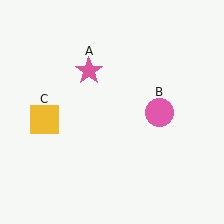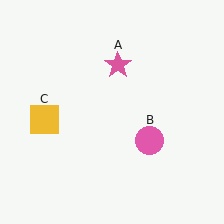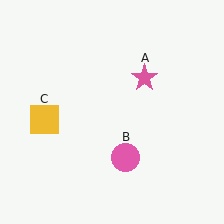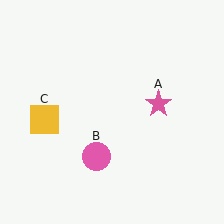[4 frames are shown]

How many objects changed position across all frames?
2 objects changed position: pink star (object A), pink circle (object B).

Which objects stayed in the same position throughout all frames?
Yellow square (object C) remained stationary.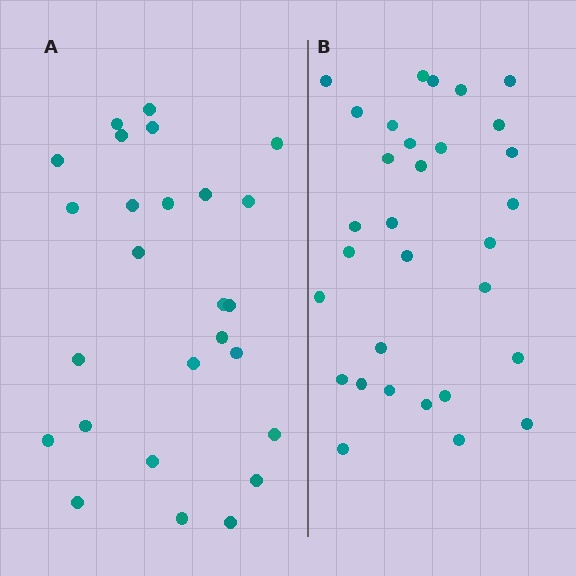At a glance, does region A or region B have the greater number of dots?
Region B (the right region) has more dots.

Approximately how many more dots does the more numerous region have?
Region B has about 5 more dots than region A.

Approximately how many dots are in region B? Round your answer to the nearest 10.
About 30 dots. (The exact count is 31, which rounds to 30.)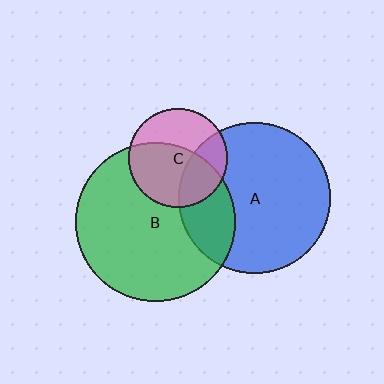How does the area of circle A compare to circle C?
Approximately 2.3 times.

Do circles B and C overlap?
Yes.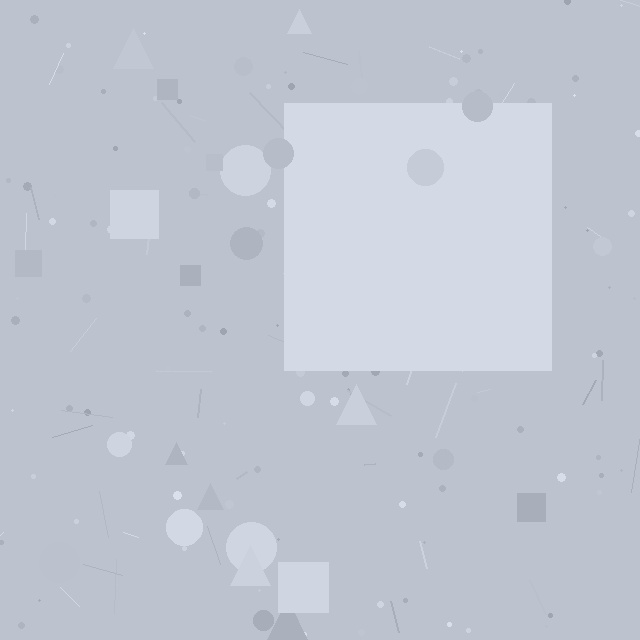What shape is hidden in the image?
A square is hidden in the image.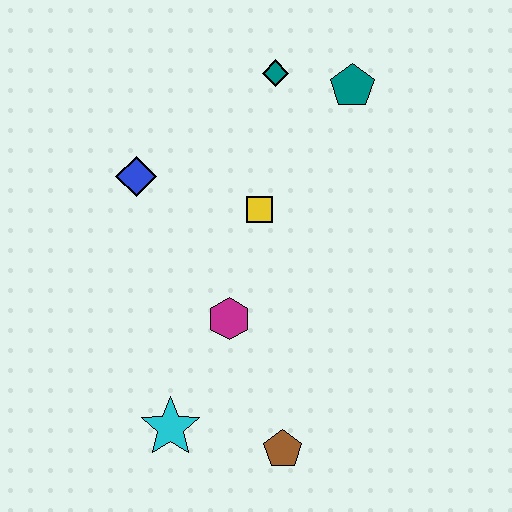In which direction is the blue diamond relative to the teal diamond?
The blue diamond is to the left of the teal diamond.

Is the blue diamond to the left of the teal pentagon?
Yes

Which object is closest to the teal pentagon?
The teal diamond is closest to the teal pentagon.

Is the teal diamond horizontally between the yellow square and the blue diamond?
No